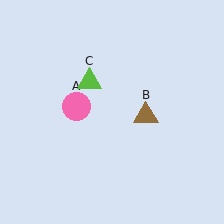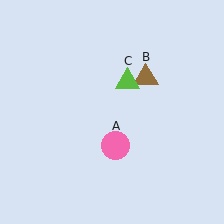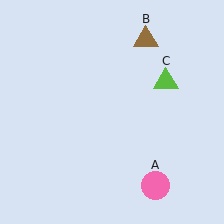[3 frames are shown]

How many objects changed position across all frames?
3 objects changed position: pink circle (object A), brown triangle (object B), lime triangle (object C).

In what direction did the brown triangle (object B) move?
The brown triangle (object B) moved up.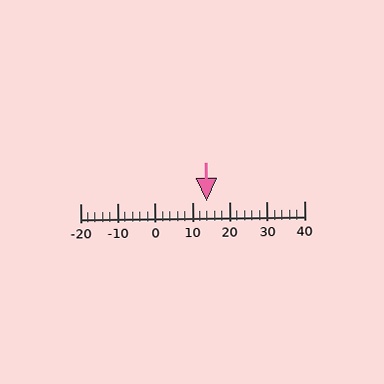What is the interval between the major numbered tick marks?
The major tick marks are spaced 10 units apart.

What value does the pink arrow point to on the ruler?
The pink arrow points to approximately 14.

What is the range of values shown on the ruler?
The ruler shows values from -20 to 40.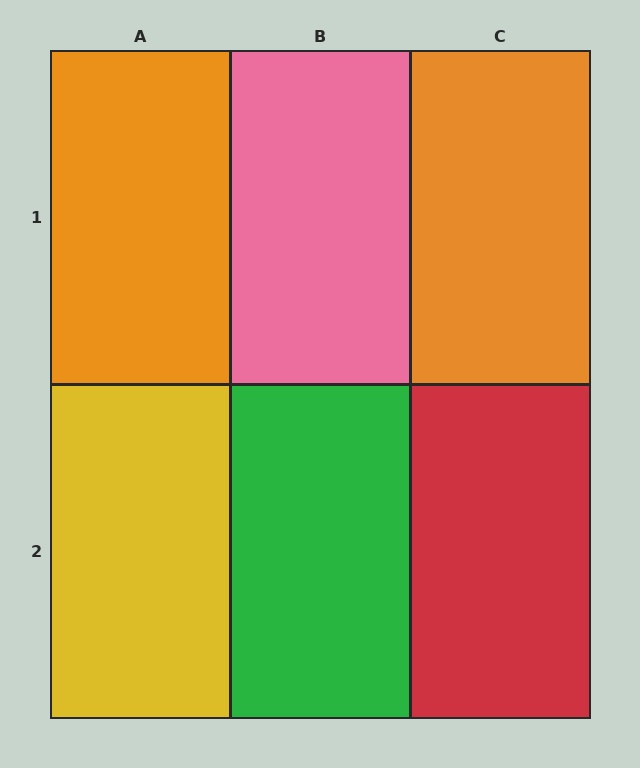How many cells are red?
1 cell is red.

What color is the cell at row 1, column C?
Orange.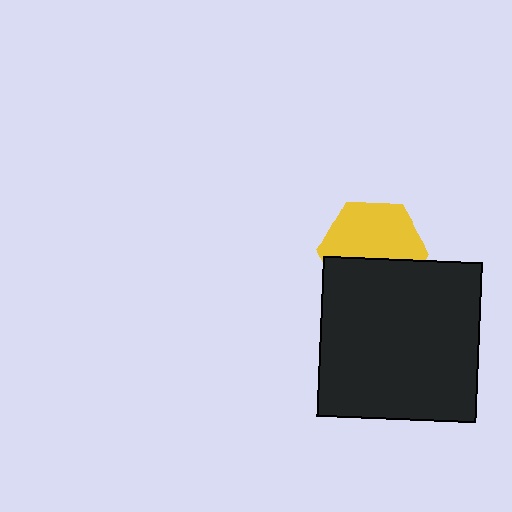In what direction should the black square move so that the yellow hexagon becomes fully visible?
The black square should move down. That is the shortest direction to clear the overlap and leave the yellow hexagon fully visible.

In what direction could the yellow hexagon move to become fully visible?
The yellow hexagon could move up. That would shift it out from behind the black square entirely.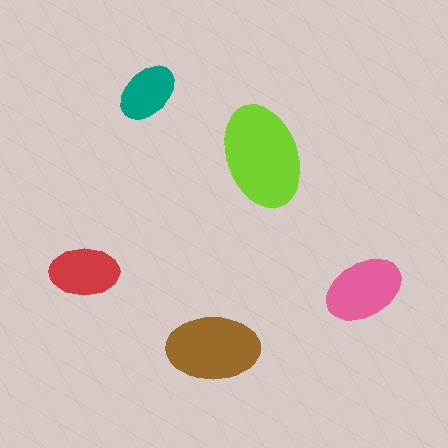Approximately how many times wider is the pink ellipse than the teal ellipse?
About 1.5 times wider.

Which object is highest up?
The teal ellipse is topmost.